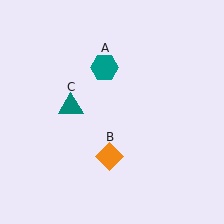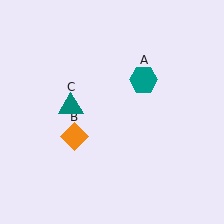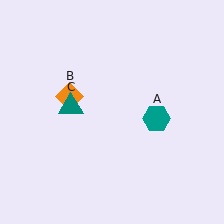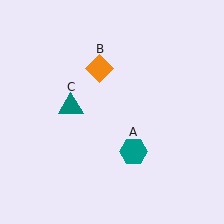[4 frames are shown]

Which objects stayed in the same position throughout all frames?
Teal triangle (object C) remained stationary.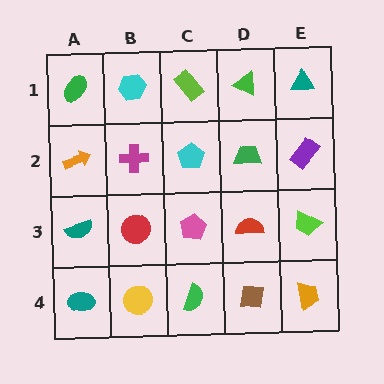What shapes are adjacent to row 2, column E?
A teal triangle (row 1, column E), a lime trapezoid (row 3, column E), a green trapezoid (row 2, column D).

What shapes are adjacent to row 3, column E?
A purple rectangle (row 2, column E), an orange trapezoid (row 4, column E), a red semicircle (row 3, column D).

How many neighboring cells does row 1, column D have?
3.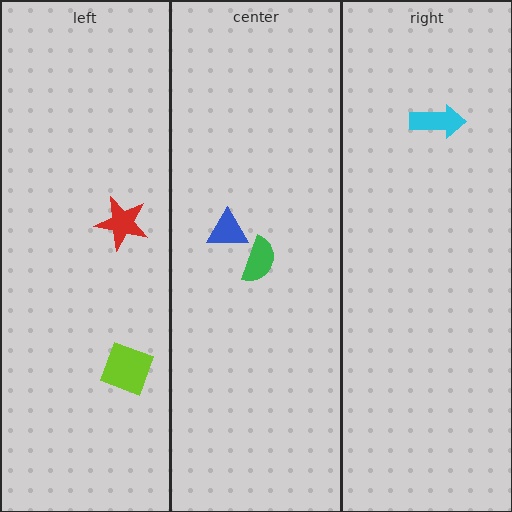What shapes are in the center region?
The green semicircle, the blue triangle.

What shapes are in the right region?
The cyan arrow.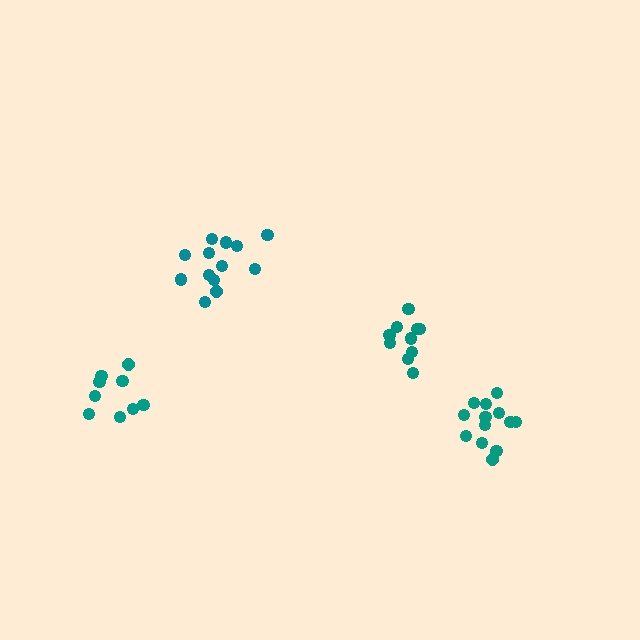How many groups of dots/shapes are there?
There are 4 groups.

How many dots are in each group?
Group 1: 13 dots, Group 2: 9 dots, Group 3: 10 dots, Group 4: 13 dots (45 total).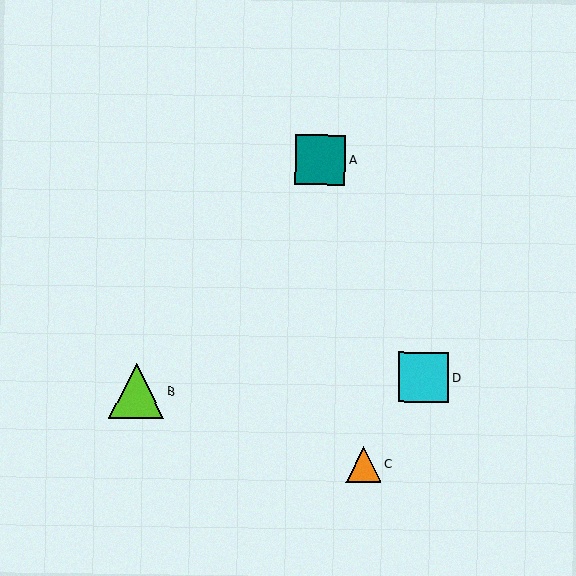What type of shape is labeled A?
Shape A is a teal square.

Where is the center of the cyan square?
The center of the cyan square is at (423, 377).